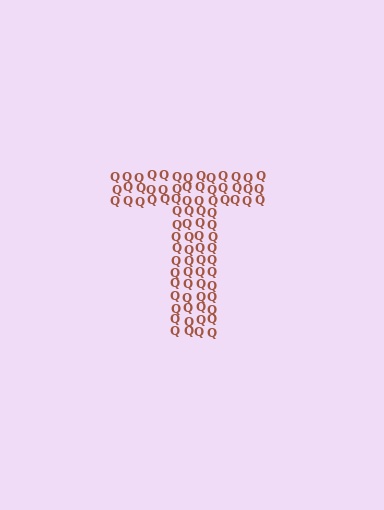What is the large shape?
The large shape is the letter T.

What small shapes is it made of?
It is made of small letter Q's.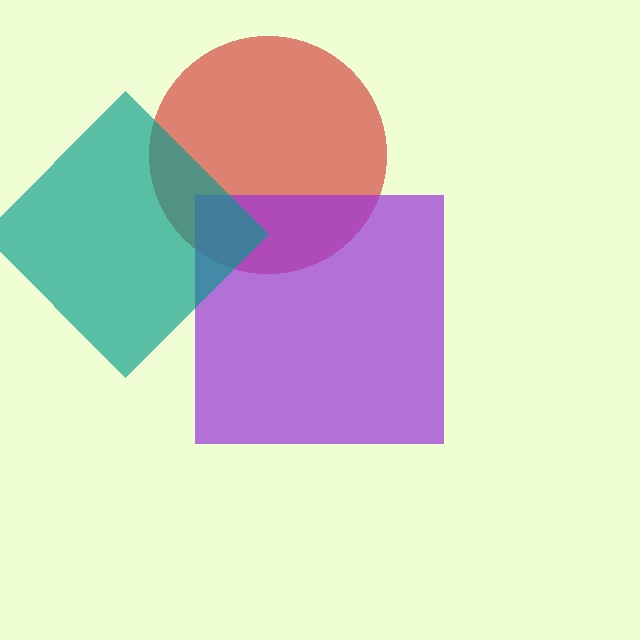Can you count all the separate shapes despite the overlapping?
Yes, there are 3 separate shapes.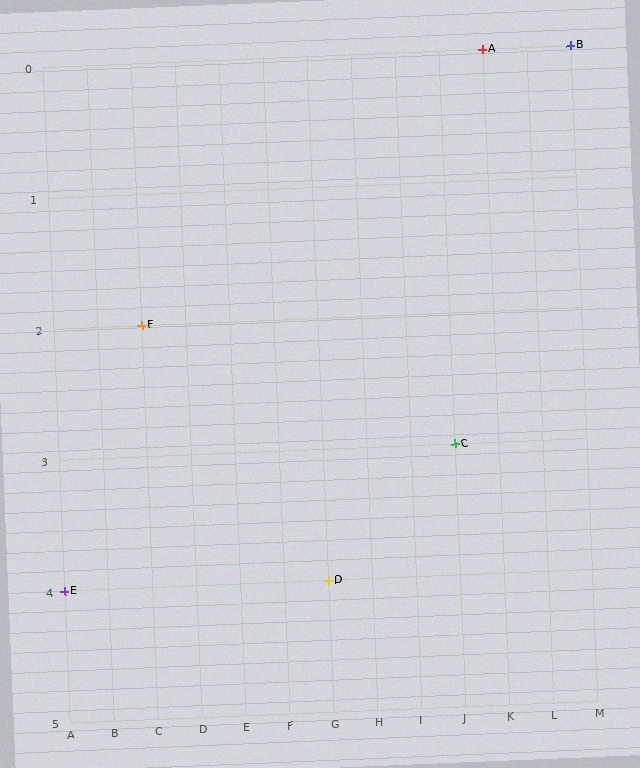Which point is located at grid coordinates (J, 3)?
Point C is at (J, 3).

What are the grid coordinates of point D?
Point D is at grid coordinates (G, 4).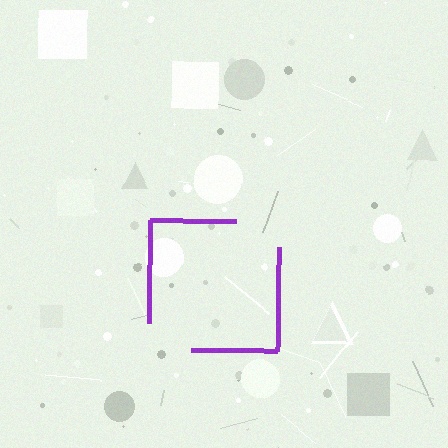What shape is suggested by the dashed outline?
The dashed outline suggests a square.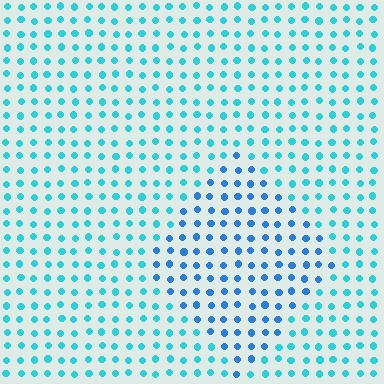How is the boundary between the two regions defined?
The boundary is defined purely by a slight shift in hue (about 29 degrees). Spacing, size, and orientation are identical on both sides.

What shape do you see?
I see a diamond.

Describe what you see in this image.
The image is filled with small cyan elements in a uniform arrangement. A diamond-shaped region is visible where the elements are tinted to a slightly different hue, forming a subtle color boundary.